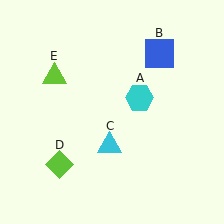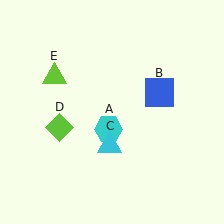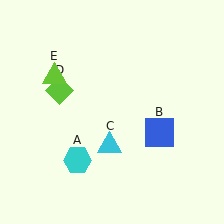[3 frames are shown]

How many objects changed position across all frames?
3 objects changed position: cyan hexagon (object A), blue square (object B), lime diamond (object D).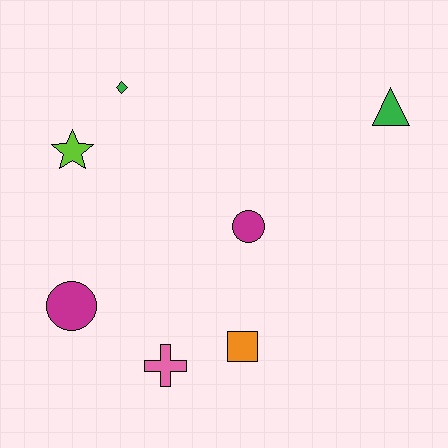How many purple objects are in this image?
There are no purple objects.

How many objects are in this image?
There are 7 objects.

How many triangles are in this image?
There is 1 triangle.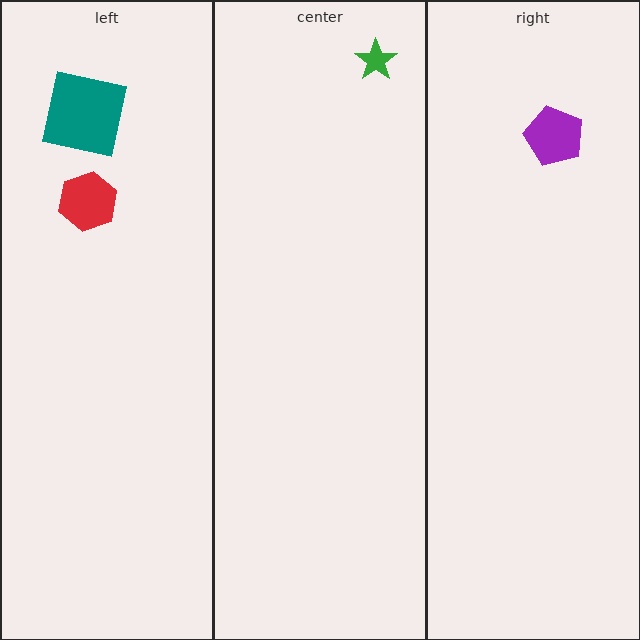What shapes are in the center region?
The green star.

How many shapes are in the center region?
1.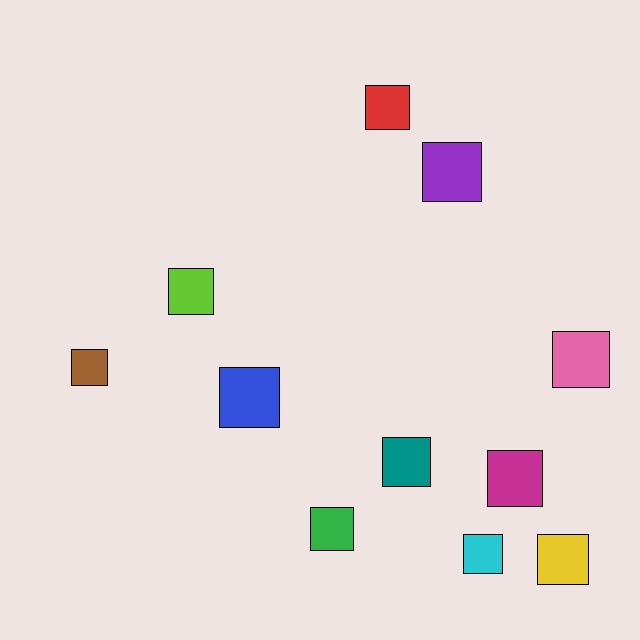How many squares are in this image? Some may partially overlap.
There are 11 squares.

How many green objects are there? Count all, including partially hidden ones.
There is 1 green object.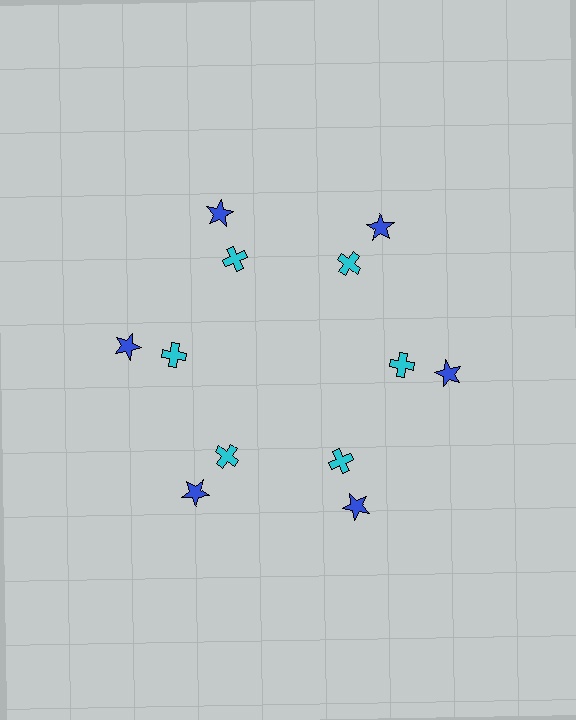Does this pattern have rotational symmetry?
Yes, this pattern has 6-fold rotational symmetry. It looks the same after rotating 60 degrees around the center.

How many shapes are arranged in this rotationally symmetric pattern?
There are 12 shapes, arranged in 6 groups of 2.